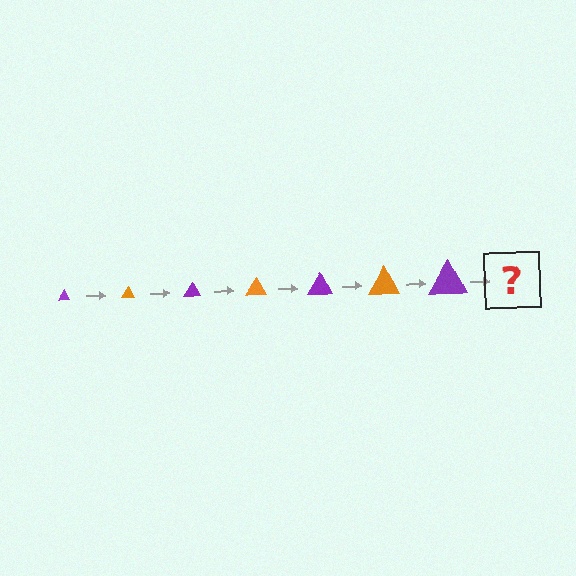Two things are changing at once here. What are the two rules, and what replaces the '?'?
The two rules are that the triangle grows larger each step and the color cycles through purple and orange. The '?' should be an orange triangle, larger than the previous one.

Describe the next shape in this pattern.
It should be an orange triangle, larger than the previous one.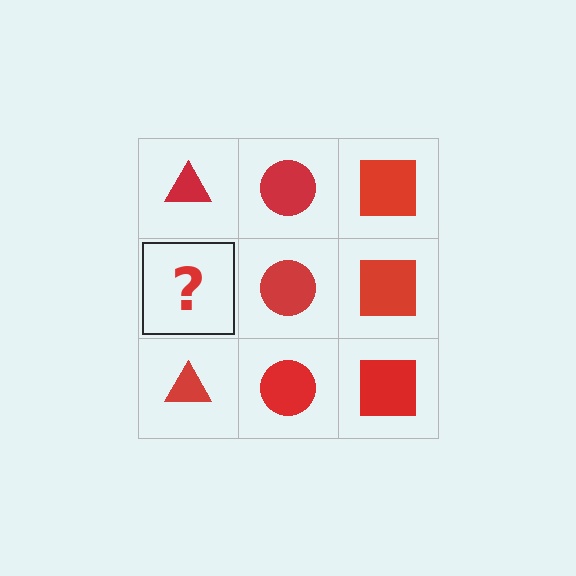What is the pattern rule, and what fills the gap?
The rule is that each column has a consistent shape. The gap should be filled with a red triangle.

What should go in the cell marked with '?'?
The missing cell should contain a red triangle.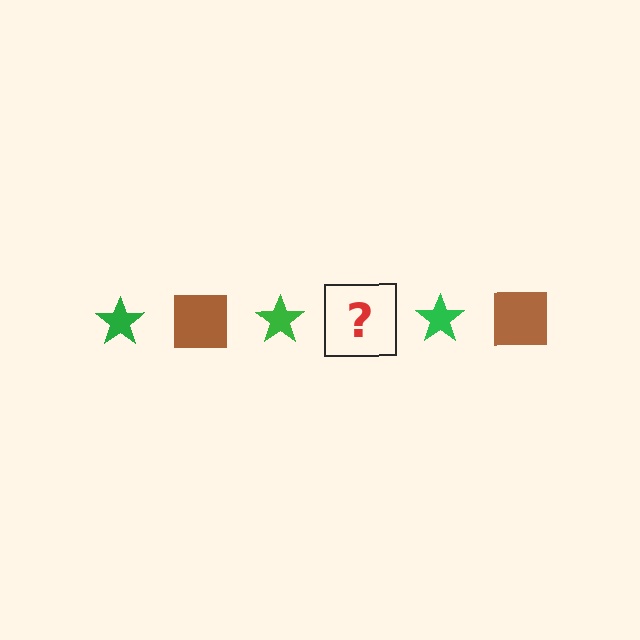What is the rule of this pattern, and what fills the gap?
The rule is that the pattern alternates between green star and brown square. The gap should be filled with a brown square.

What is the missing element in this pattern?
The missing element is a brown square.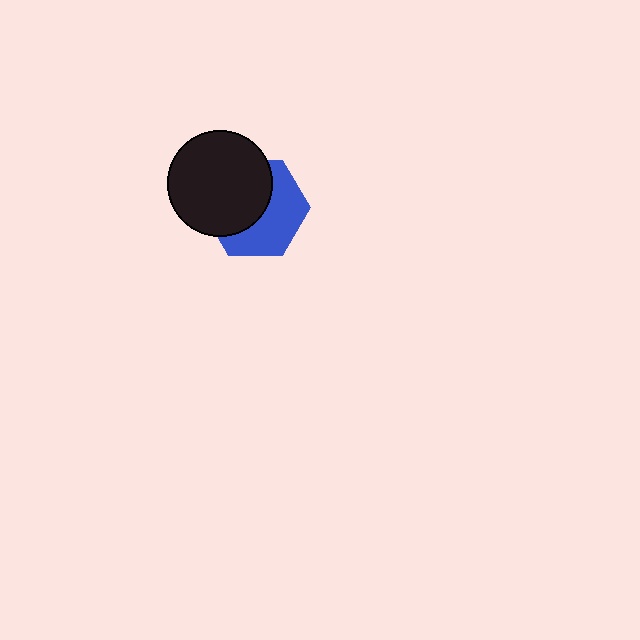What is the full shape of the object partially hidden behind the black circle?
The partially hidden object is a blue hexagon.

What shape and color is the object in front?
The object in front is a black circle.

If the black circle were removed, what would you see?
You would see the complete blue hexagon.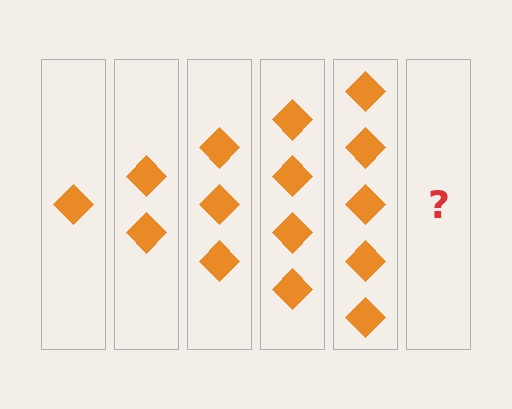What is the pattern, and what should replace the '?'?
The pattern is that each step adds one more diamond. The '?' should be 6 diamonds.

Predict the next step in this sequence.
The next step is 6 diamonds.